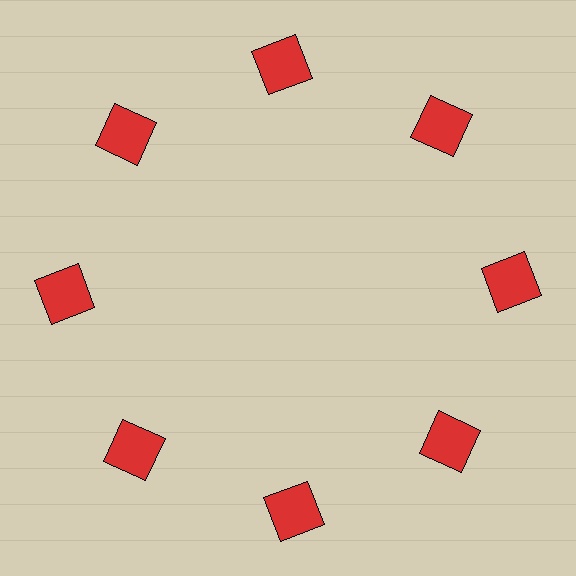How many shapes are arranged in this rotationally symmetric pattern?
There are 8 shapes, arranged in 8 groups of 1.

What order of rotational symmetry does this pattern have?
This pattern has 8-fold rotational symmetry.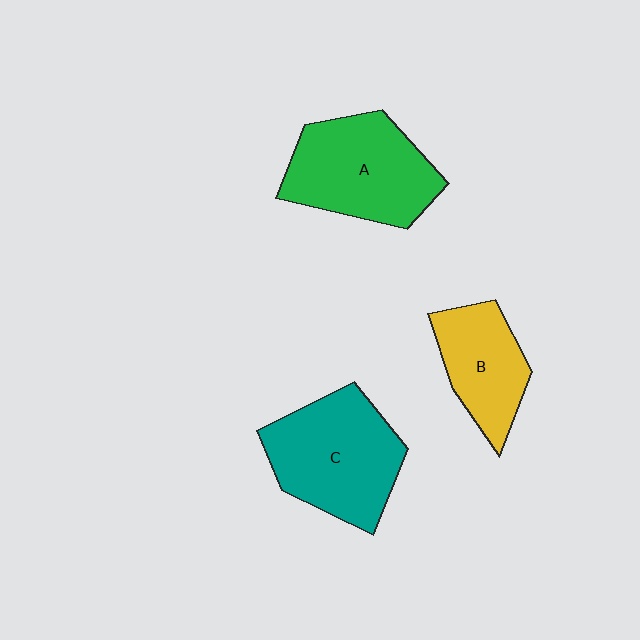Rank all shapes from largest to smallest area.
From largest to smallest: C (teal), A (green), B (yellow).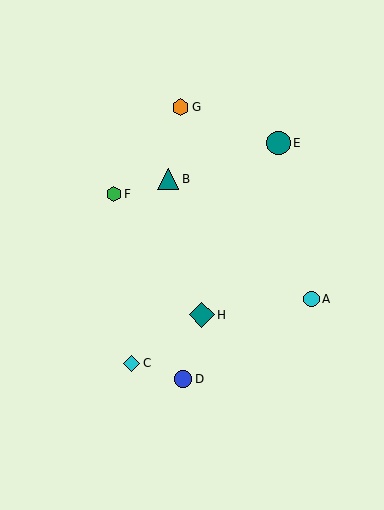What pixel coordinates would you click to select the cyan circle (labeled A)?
Click at (312, 299) to select the cyan circle A.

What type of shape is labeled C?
Shape C is a cyan diamond.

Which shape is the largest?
The teal diamond (labeled H) is the largest.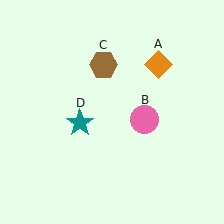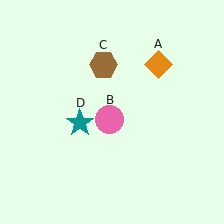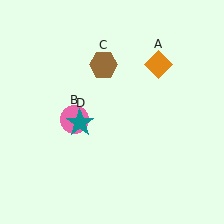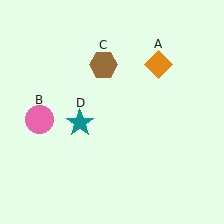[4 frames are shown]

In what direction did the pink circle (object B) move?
The pink circle (object B) moved left.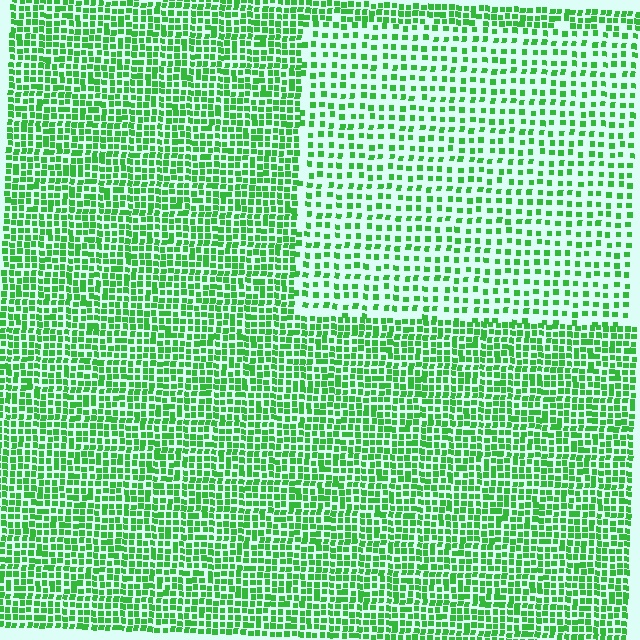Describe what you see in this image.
The image contains small green elements arranged at two different densities. A rectangle-shaped region is visible where the elements are less densely packed than the surrounding area.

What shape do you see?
I see a rectangle.